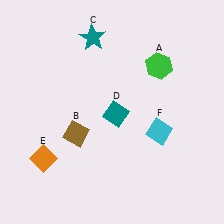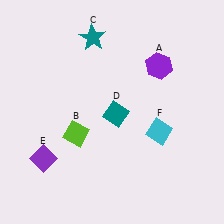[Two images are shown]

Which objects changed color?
A changed from green to purple. B changed from brown to lime. E changed from orange to purple.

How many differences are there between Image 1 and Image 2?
There are 3 differences between the two images.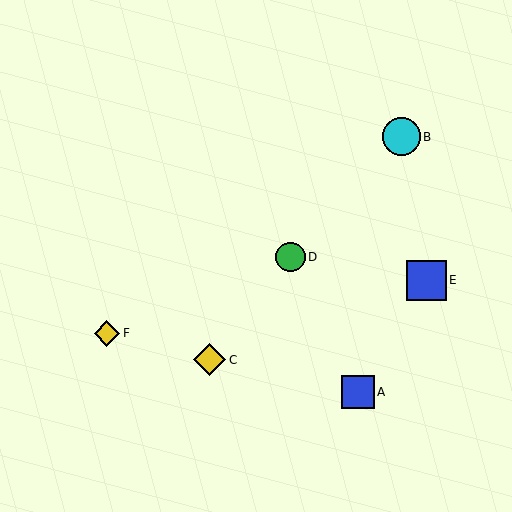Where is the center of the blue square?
The center of the blue square is at (358, 392).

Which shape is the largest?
The blue square (labeled E) is the largest.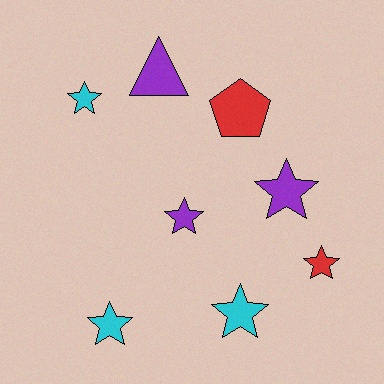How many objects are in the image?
There are 8 objects.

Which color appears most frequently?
Cyan, with 3 objects.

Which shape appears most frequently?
Star, with 6 objects.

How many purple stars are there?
There are 2 purple stars.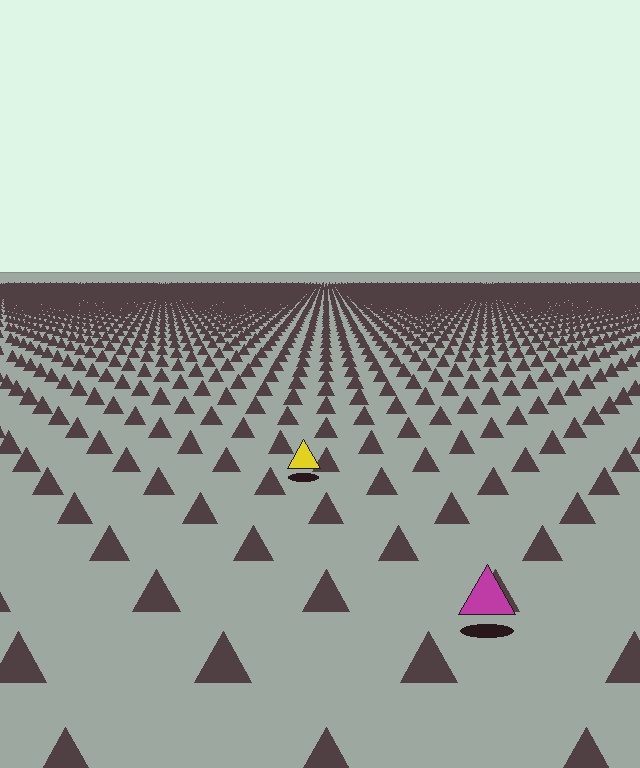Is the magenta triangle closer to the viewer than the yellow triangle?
Yes. The magenta triangle is closer — you can tell from the texture gradient: the ground texture is coarser near it.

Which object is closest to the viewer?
The magenta triangle is closest. The texture marks near it are larger and more spread out.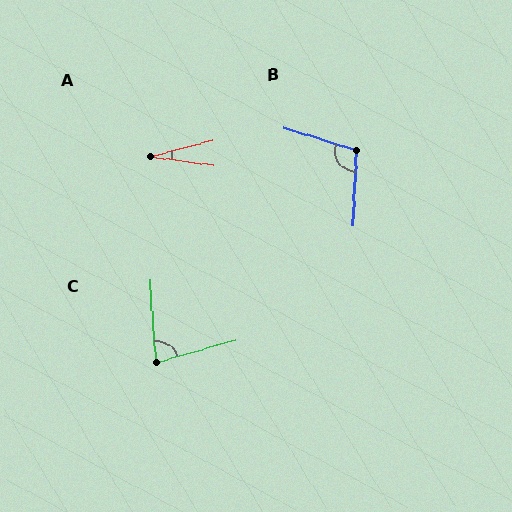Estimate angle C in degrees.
Approximately 78 degrees.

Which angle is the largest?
B, at approximately 105 degrees.